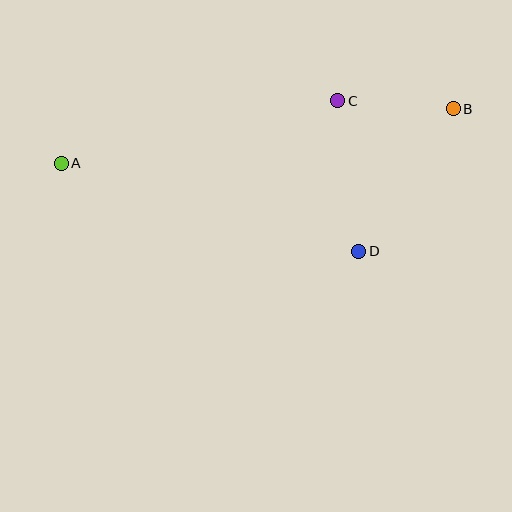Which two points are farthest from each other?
Points A and B are farthest from each other.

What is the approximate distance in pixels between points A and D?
The distance between A and D is approximately 310 pixels.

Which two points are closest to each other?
Points B and C are closest to each other.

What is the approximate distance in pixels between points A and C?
The distance between A and C is approximately 283 pixels.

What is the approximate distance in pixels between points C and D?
The distance between C and D is approximately 152 pixels.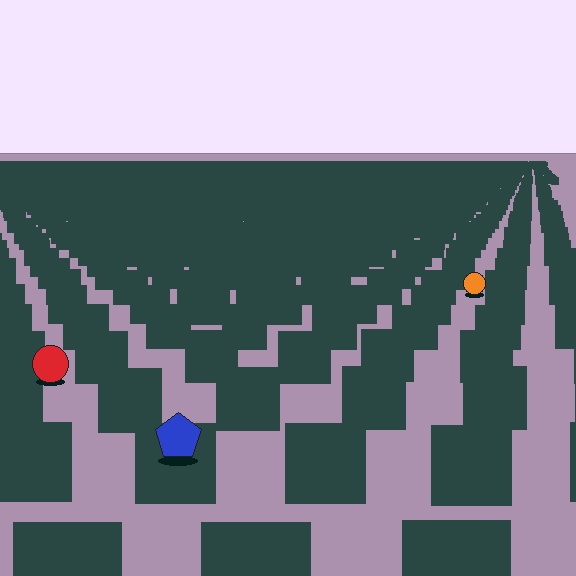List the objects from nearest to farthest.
From nearest to farthest: the blue pentagon, the red circle, the orange circle.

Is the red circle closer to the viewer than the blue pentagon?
No. The blue pentagon is closer — you can tell from the texture gradient: the ground texture is coarser near it.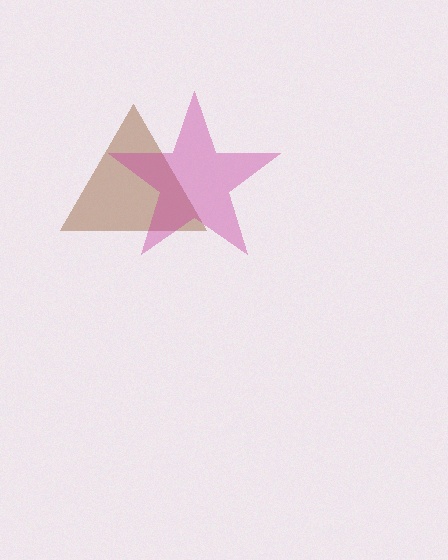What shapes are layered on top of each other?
The layered shapes are: a brown triangle, a magenta star.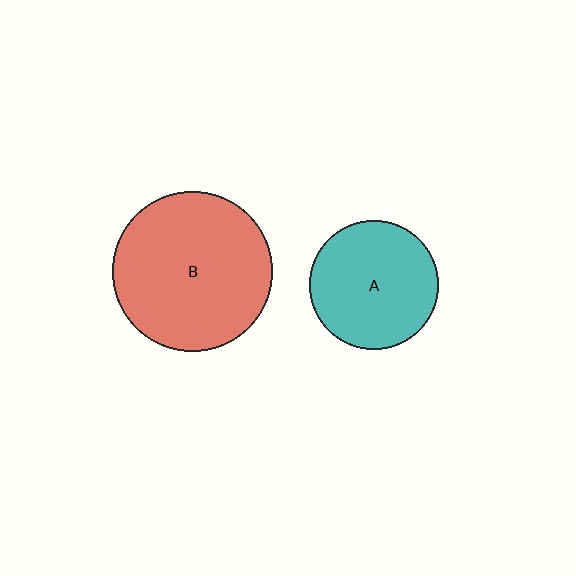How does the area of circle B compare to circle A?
Approximately 1.5 times.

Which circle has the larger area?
Circle B (red).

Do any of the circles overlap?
No, none of the circles overlap.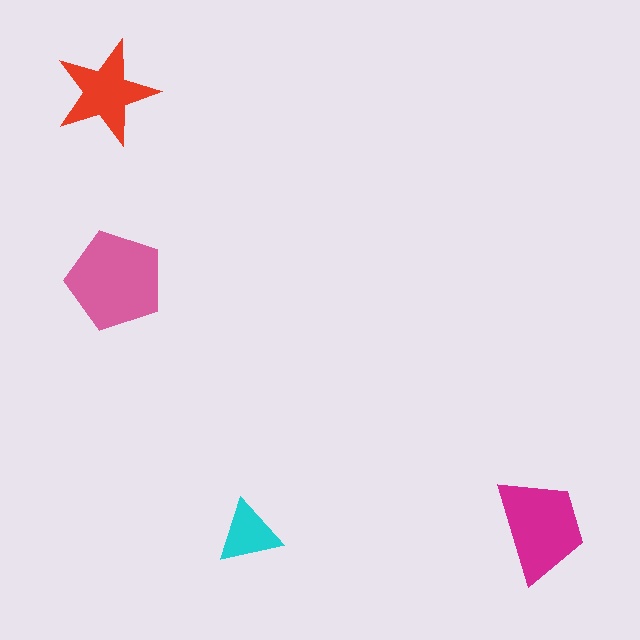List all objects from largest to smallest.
The pink pentagon, the magenta trapezoid, the red star, the cyan triangle.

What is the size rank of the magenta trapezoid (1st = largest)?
2nd.